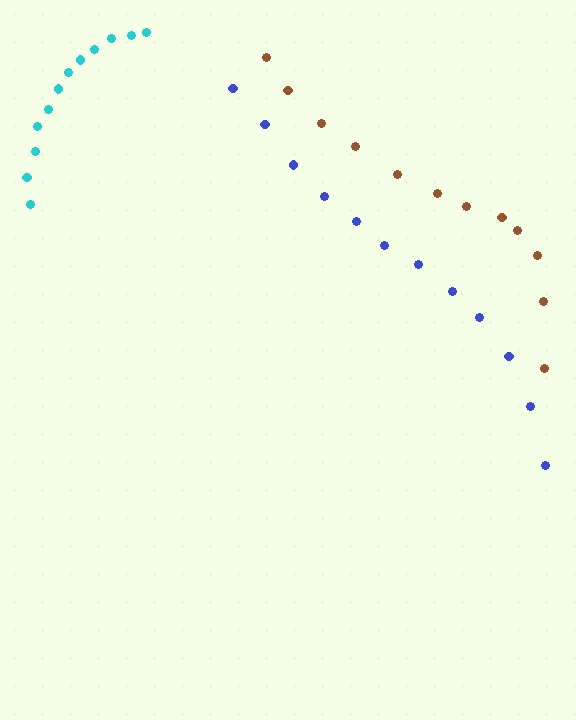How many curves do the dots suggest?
There are 3 distinct paths.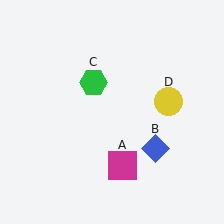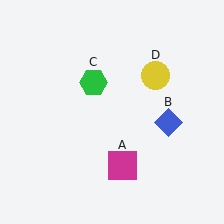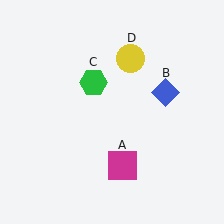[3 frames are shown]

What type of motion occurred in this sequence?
The blue diamond (object B), yellow circle (object D) rotated counterclockwise around the center of the scene.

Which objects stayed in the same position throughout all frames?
Magenta square (object A) and green hexagon (object C) remained stationary.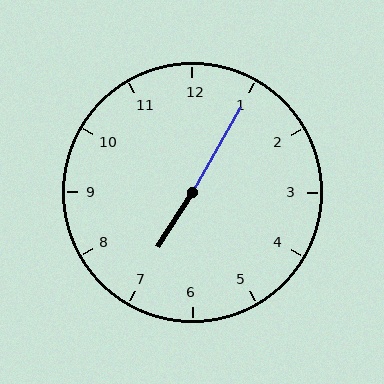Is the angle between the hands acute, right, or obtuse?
It is obtuse.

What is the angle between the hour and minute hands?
Approximately 178 degrees.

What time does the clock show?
7:05.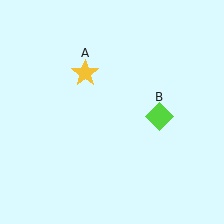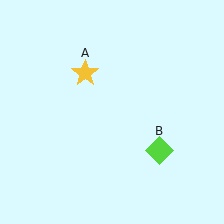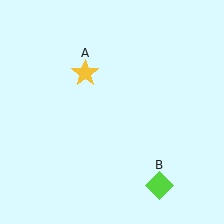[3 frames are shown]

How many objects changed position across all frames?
1 object changed position: lime diamond (object B).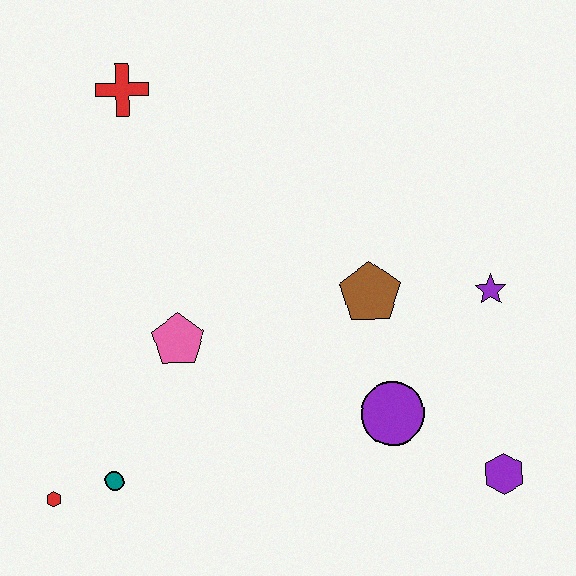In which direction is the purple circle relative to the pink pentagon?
The purple circle is to the right of the pink pentagon.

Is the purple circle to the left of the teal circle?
No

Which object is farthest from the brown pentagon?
The red hexagon is farthest from the brown pentagon.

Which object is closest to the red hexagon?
The teal circle is closest to the red hexagon.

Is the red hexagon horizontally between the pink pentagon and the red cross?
No